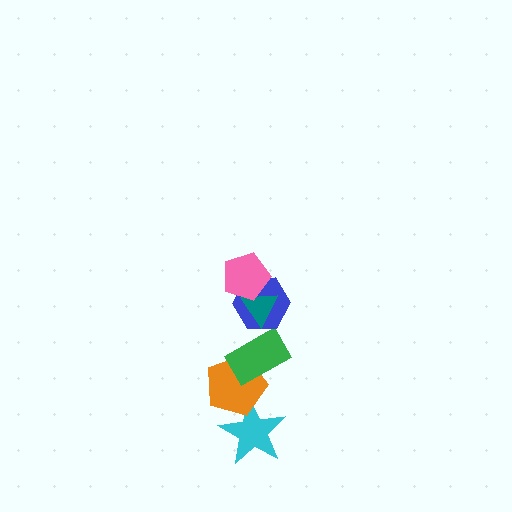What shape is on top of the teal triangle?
The pink pentagon is on top of the teal triangle.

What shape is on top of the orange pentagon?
The green rectangle is on top of the orange pentagon.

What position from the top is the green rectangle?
The green rectangle is 4th from the top.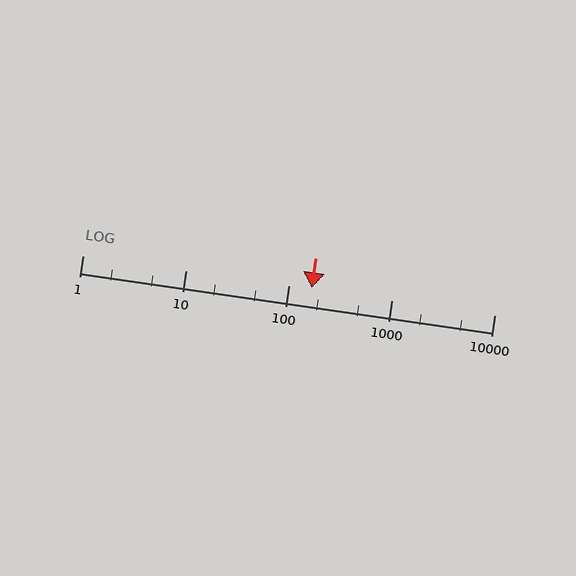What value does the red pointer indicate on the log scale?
The pointer indicates approximately 170.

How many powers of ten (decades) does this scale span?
The scale spans 4 decades, from 1 to 10000.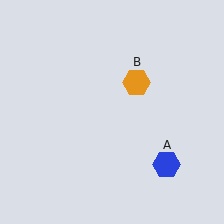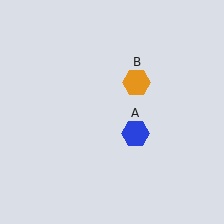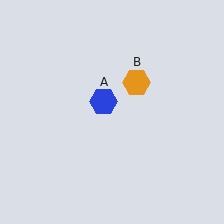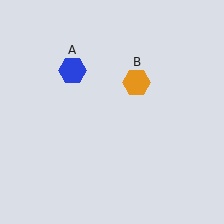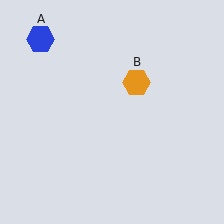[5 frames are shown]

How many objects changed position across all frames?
1 object changed position: blue hexagon (object A).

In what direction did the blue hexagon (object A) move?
The blue hexagon (object A) moved up and to the left.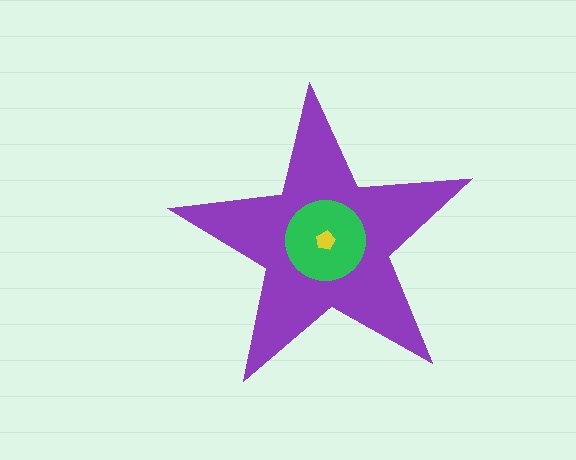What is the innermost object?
The yellow pentagon.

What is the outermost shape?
The purple star.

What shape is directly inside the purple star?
The green circle.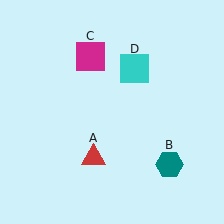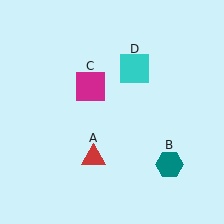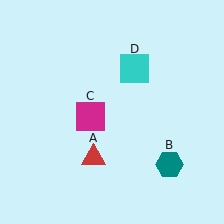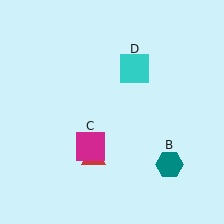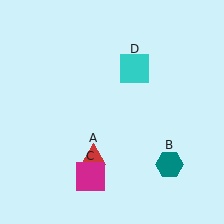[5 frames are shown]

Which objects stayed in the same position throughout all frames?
Red triangle (object A) and teal hexagon (object B) and cyan square (object D) remained stationary.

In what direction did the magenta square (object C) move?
The magenta square (object C) moved down.